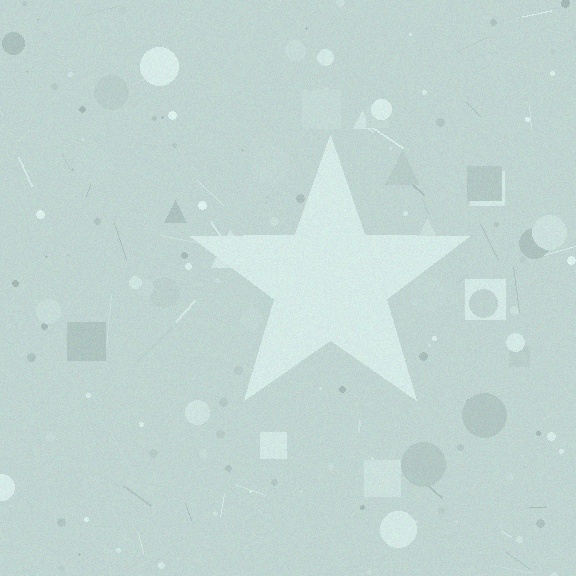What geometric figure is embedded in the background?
A star is embedded in the background.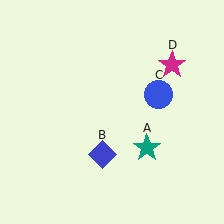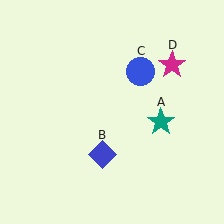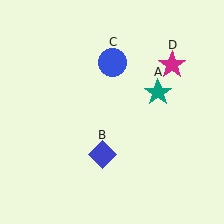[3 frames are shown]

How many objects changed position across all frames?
2 objects changed position: teal star (object A), blue circle (object C).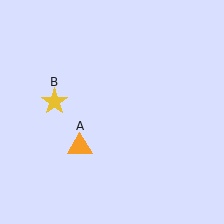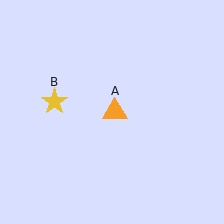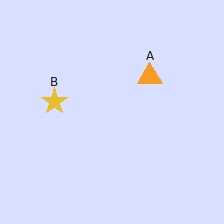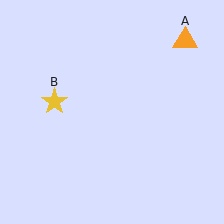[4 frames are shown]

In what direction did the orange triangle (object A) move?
The orange triangle (object A) moved up and to the right.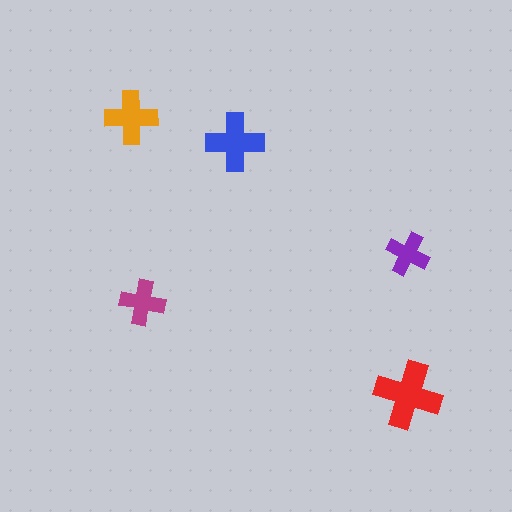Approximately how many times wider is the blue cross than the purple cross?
About 1.5 times wider.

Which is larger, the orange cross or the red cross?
The red one.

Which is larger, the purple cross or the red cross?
The red one.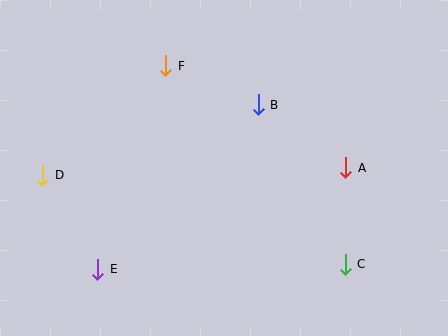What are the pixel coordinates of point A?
Point A is at (346, 168).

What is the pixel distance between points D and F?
The distance between D and F is 165 pixels.